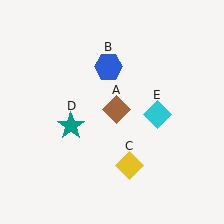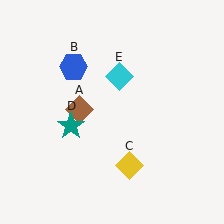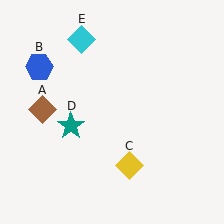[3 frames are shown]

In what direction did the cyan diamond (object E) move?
The cyan diamond (object E) moved up and to the left.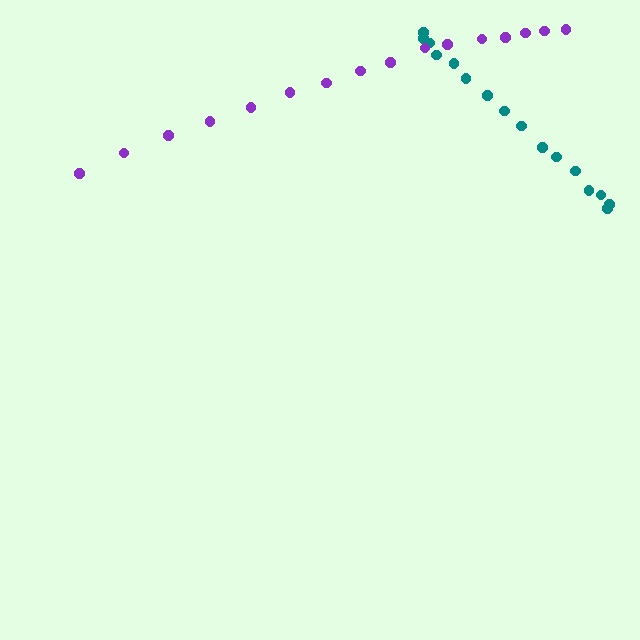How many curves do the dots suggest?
There are 2 distinct paths.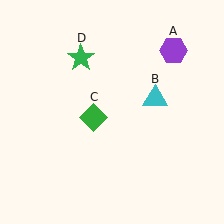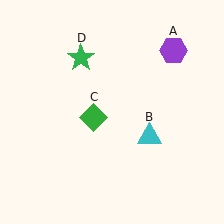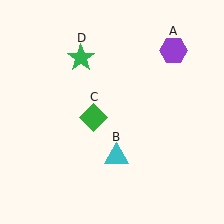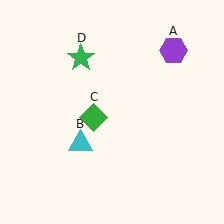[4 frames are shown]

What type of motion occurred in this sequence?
The cyan triangle (object B) rotated clockwise around the center of the scene.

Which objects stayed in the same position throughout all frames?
Purple hexagon (object A) and green diamond (object C) and green star (object D) remained stationary.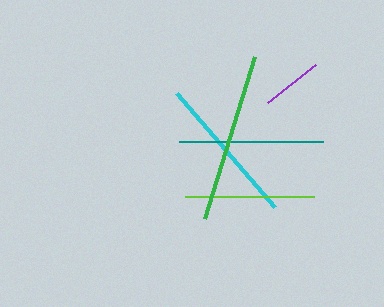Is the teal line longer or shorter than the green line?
The green line is longer than the teal line.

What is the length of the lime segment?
The lime segment is approximately 129 pixels long.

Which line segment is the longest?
The green line is the longest at approximately 170 pixels.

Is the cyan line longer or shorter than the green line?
The green line is longer than the cyan line.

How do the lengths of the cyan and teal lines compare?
The cyan and teal lines are approximately the same length.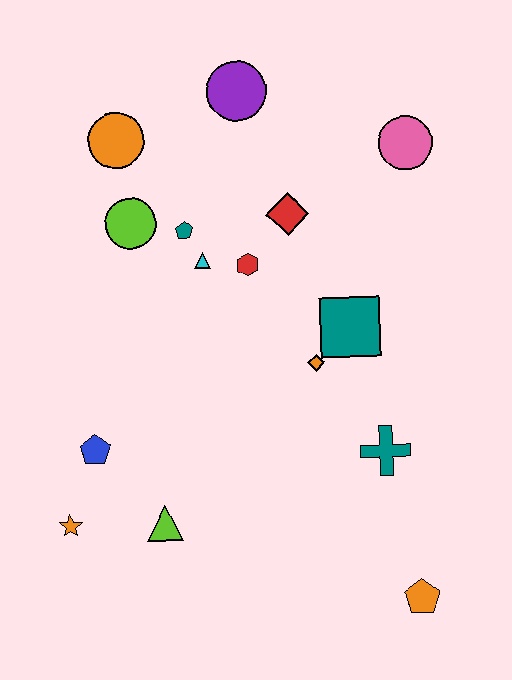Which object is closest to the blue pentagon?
The orange star is closest to the blue pentagon.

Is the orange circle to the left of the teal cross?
Yes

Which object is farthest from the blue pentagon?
The pink circle is farthest from the blue pentagon.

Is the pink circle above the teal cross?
Yes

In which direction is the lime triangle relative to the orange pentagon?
The lime triangle is to the left of the orange pentagon.